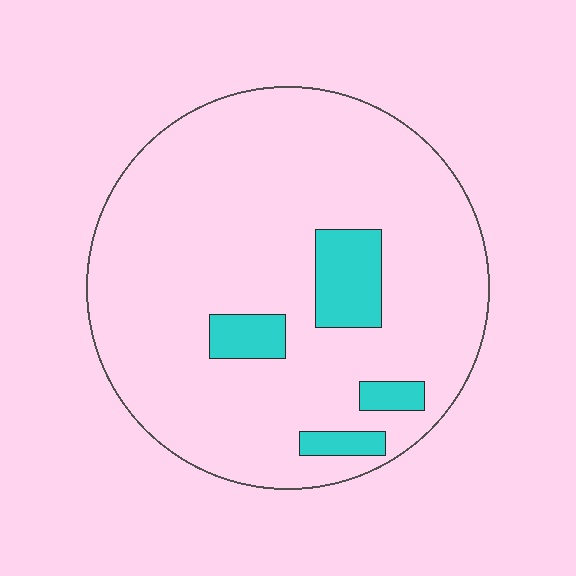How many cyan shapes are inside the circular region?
4.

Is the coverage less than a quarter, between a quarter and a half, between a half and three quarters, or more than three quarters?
Less than a quarter.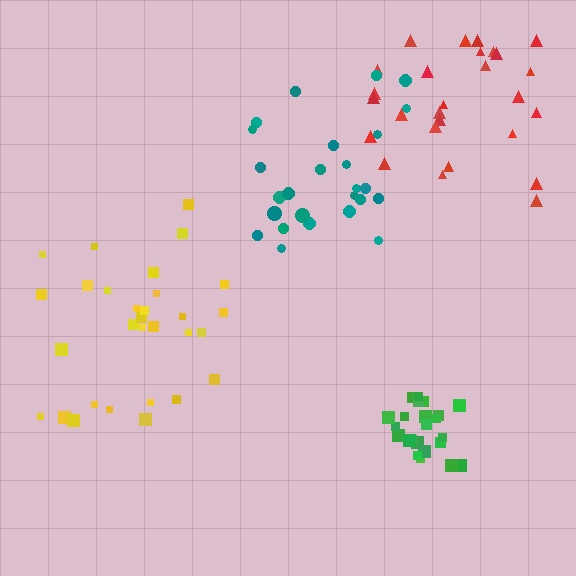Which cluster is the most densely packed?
Green.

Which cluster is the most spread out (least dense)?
Red.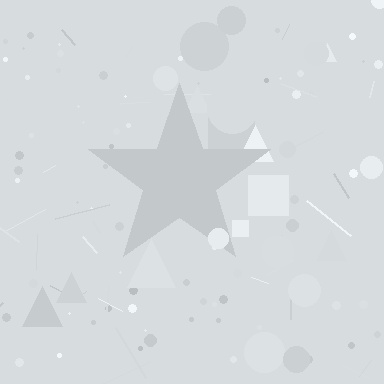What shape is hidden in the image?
A star is hidden in the image.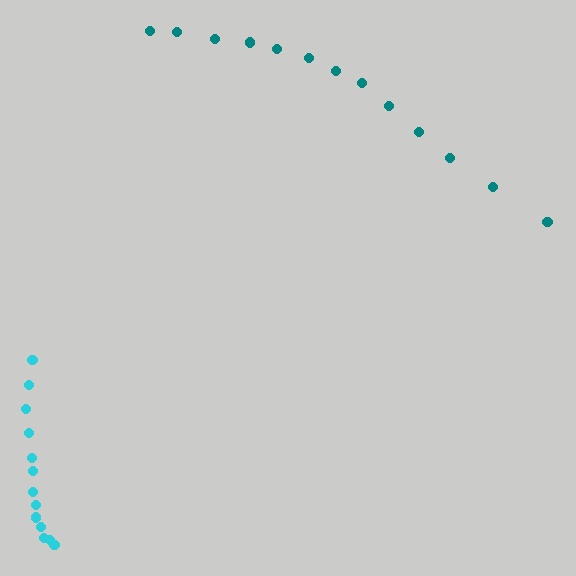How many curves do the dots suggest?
There are 2 distinct paths.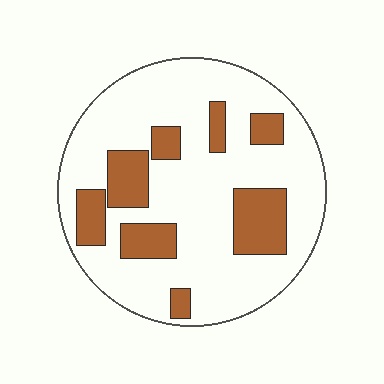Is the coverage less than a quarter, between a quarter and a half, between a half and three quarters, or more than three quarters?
Less than a quarter.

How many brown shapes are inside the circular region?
8.